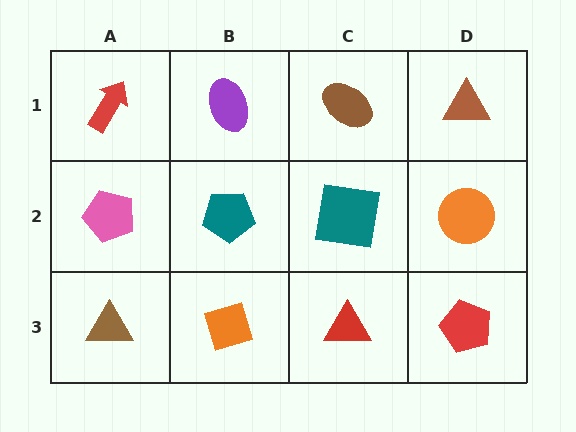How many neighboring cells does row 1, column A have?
2.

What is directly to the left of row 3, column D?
A red triangle.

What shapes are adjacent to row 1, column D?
An orange circle (row 2, column D), a brown ellipse (row 1, column C).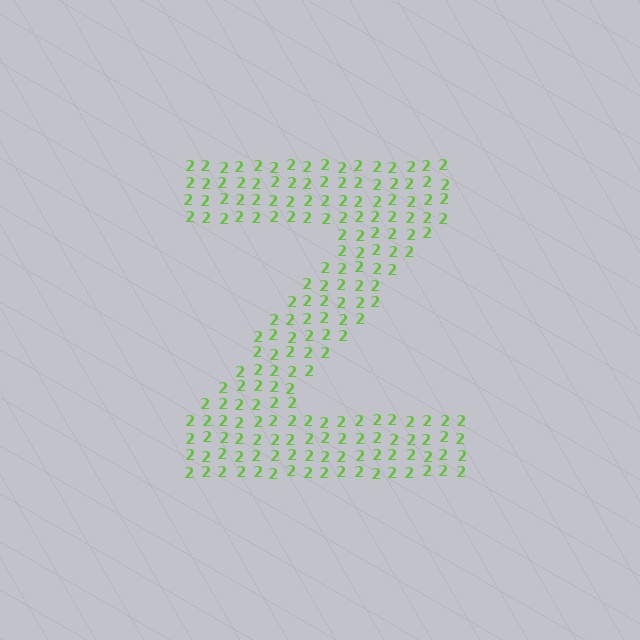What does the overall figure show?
The overall figure shows the letter Z.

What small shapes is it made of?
It is made of small digit 2's.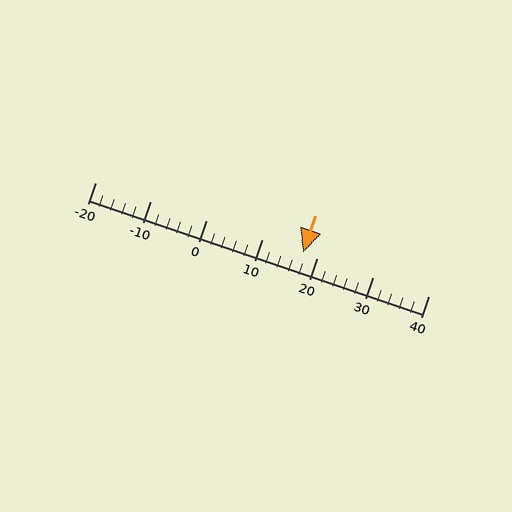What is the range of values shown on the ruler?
The ruler shows values from -20 to 40.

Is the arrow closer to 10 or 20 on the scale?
The arrow is closer to 20.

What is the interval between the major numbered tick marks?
The major tick marks are spaced 10 units apart.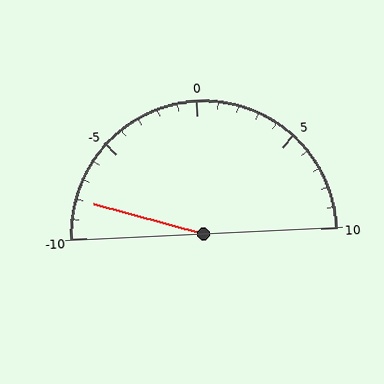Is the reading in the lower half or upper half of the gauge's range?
The reading is in the lower half of the range (-10 to 10).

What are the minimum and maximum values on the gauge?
The gauge ranges from -10 to 10.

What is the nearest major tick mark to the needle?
The nearest major tick mark is -10.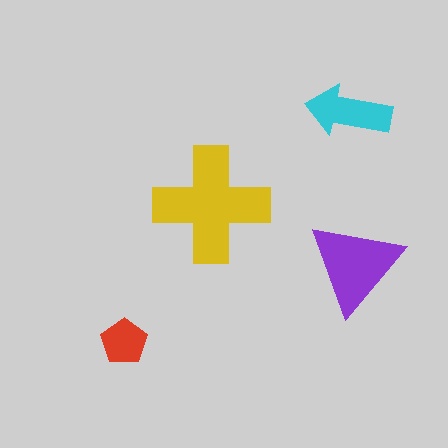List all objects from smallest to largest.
The red pentagon, the cyan arrow, the purple triangle, the yellow cross.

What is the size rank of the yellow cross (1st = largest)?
1st.